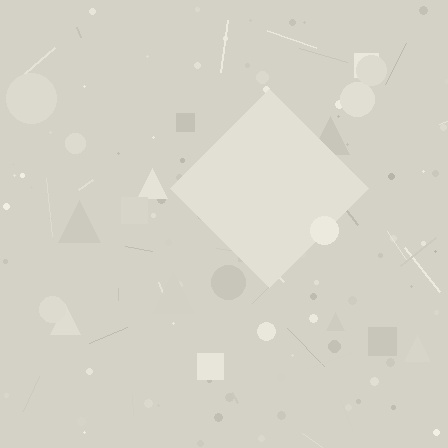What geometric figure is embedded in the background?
A diamond is embedded in the background.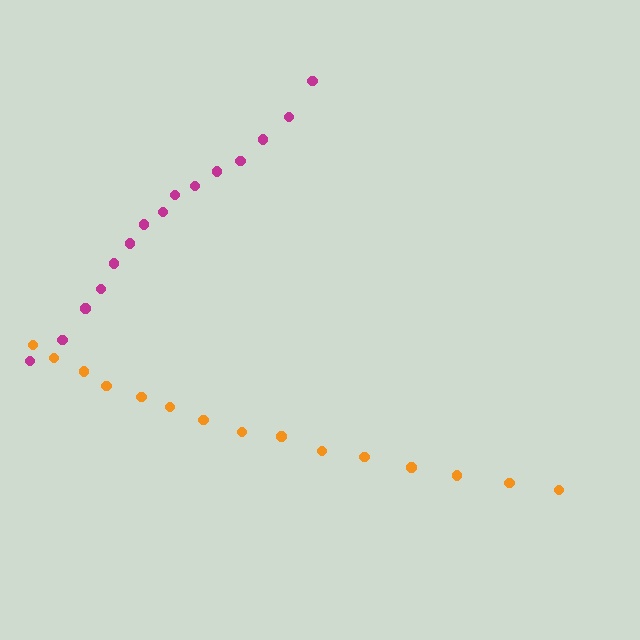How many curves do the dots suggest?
There are 2 distinct paths.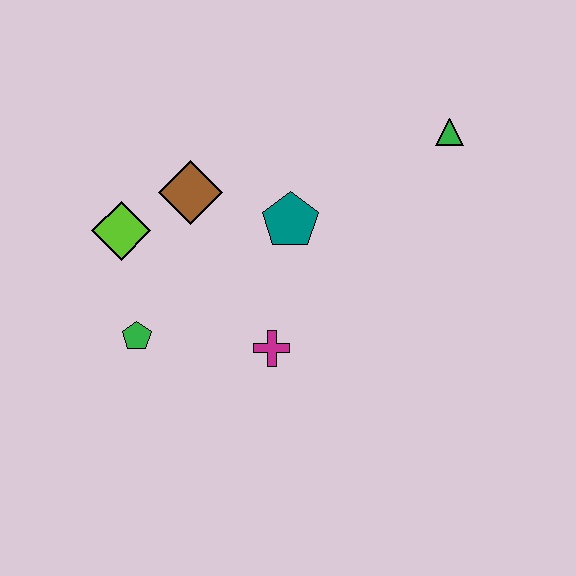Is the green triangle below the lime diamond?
No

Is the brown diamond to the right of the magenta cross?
No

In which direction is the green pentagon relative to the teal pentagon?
The green pentagon is to the left of the teal pentagon.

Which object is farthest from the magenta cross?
The green triangle is farthest from the magenta cross.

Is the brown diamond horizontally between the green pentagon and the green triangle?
Yes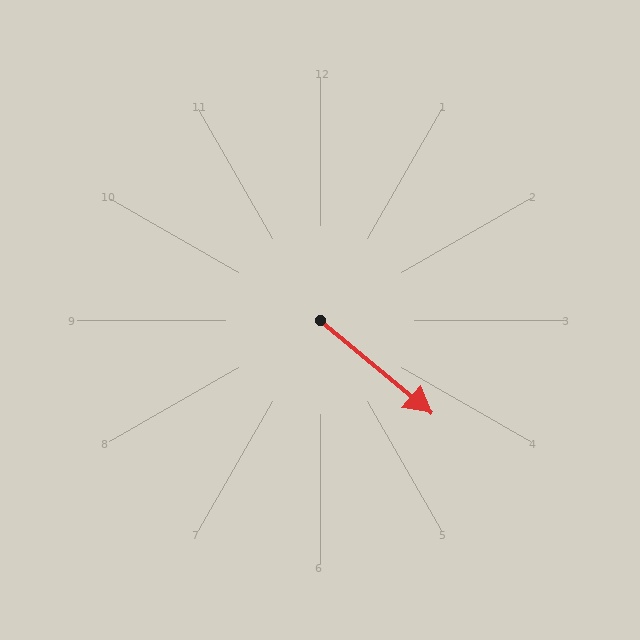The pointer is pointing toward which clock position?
Roughly 4 o'clock.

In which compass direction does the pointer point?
Southeast.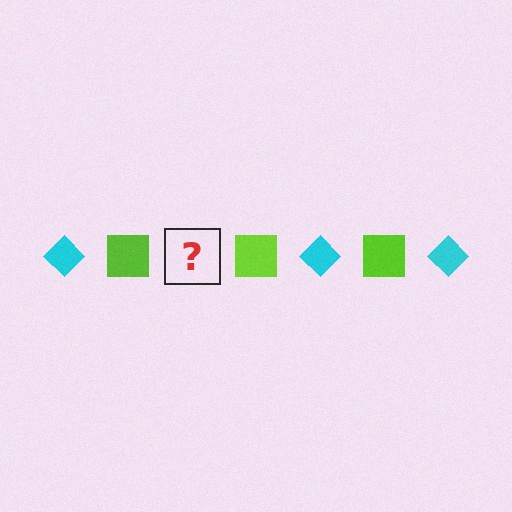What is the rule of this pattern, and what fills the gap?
The rule is that the pattern alternates between cyan diamond and lime square. The gap should be filled with a cyan diamond.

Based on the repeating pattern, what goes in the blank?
The blank should be a cyan diamond.